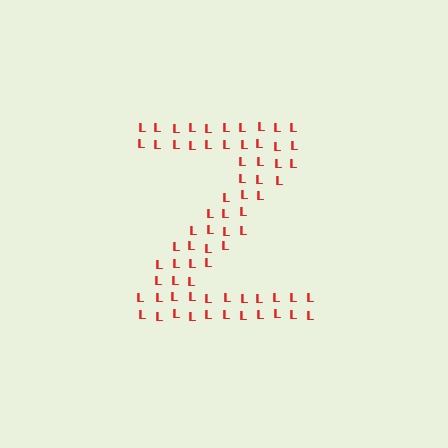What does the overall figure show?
The overall figure shows the letter Z.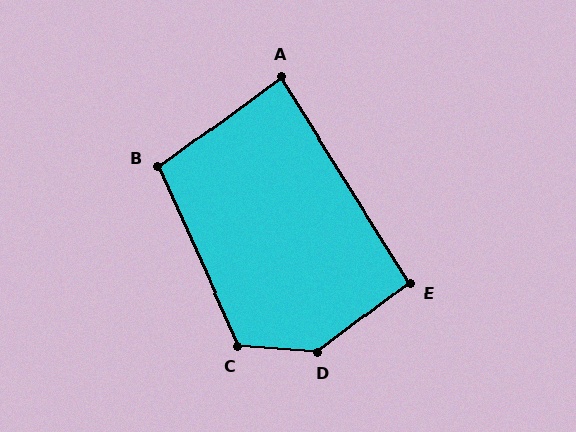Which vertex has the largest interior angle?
D, at approximately 139 degrees.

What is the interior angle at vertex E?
Approximately 95 degrees (approximately right).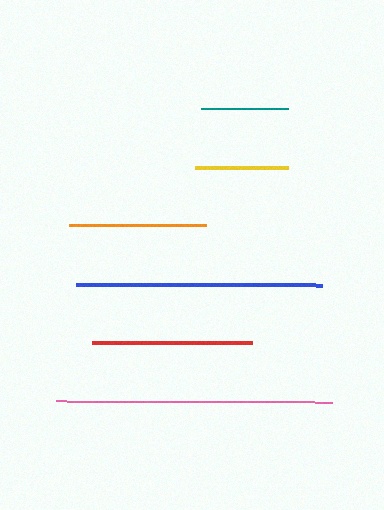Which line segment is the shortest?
The teal line is the shortest at approximately 87 pixels.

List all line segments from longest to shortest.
From longest to shortest: pink, blue, red, orange, yellow, teal.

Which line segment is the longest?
The pink line is the longest at approximately 276 pixels.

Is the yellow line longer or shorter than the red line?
The red line is longer than the yellow line.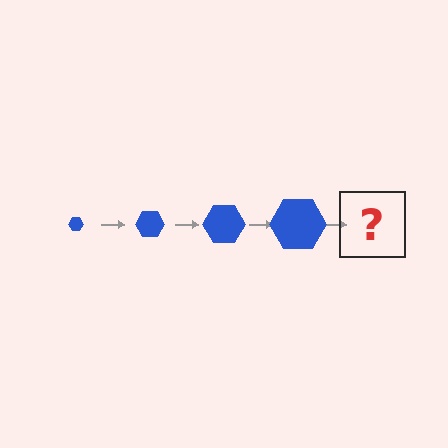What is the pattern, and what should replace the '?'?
The pattern is that the hexagon gets progressively larger each step. The '?' should be a blue hexagon, larger than the previous one.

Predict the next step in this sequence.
The next step is a blue hexagon, larger than the previous one.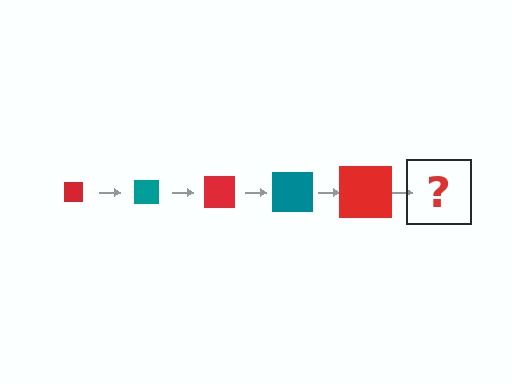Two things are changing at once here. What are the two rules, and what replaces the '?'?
The two rules are that the square grows larger each step and the color cycles through red and teal. The '?' should be a teal square, larger than the previous one.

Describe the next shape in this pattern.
It should be a teal square, larger than the previous one.